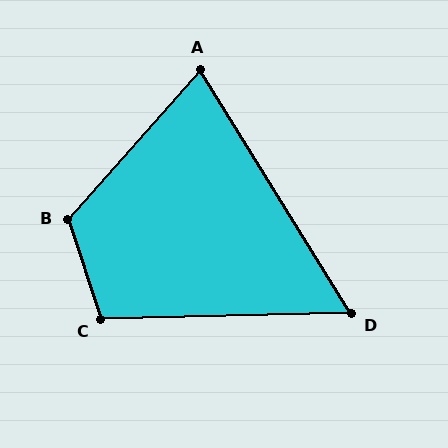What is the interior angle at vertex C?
Approximately 107 degrees (obtuse).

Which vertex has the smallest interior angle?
D, at approximately 59 degrees.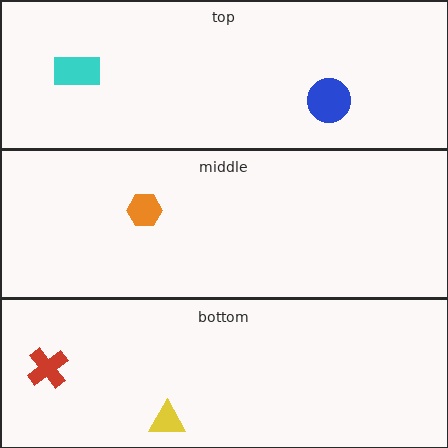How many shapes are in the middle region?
1.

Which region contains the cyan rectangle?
The top region.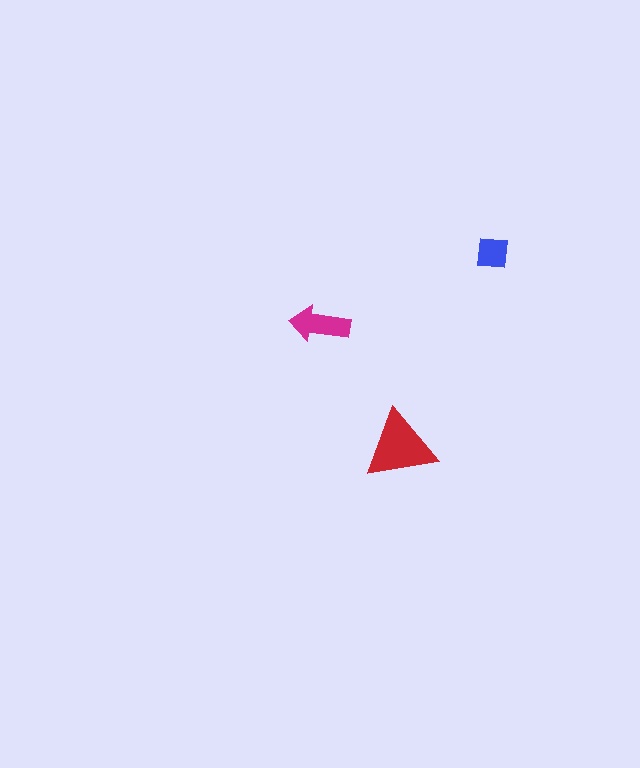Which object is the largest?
The red triangle.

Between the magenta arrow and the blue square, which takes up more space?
The magenta arrow.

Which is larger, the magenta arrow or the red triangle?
The red triangle.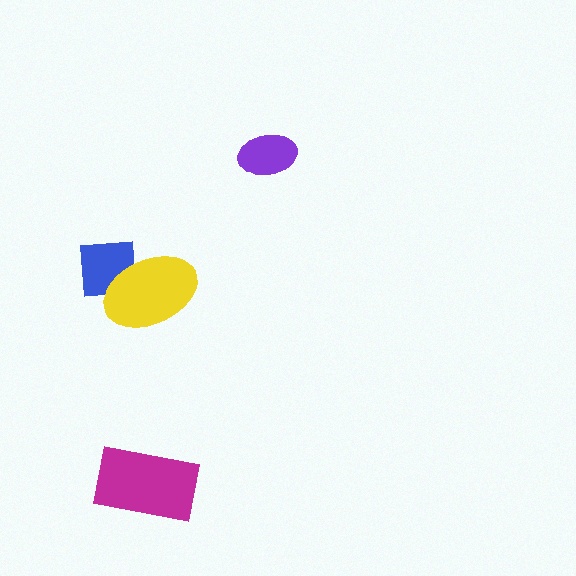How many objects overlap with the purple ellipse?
0 objects overlap with the purple ellipse.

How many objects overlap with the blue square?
1 object overlaps with the blue square.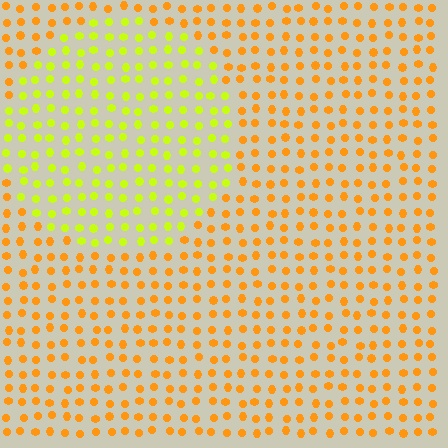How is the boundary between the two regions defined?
The boundary is defined purely by a slight shift in hue (about 41 degrees). Spacing, size, and orientation are identical on both sides.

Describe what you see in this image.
The image is filled with small orange elements in a uniform arrangement. A circle-shaped region is visible where the elements are tinted to a slightly different hue, forming a subtle color boundary.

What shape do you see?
I see a circle.